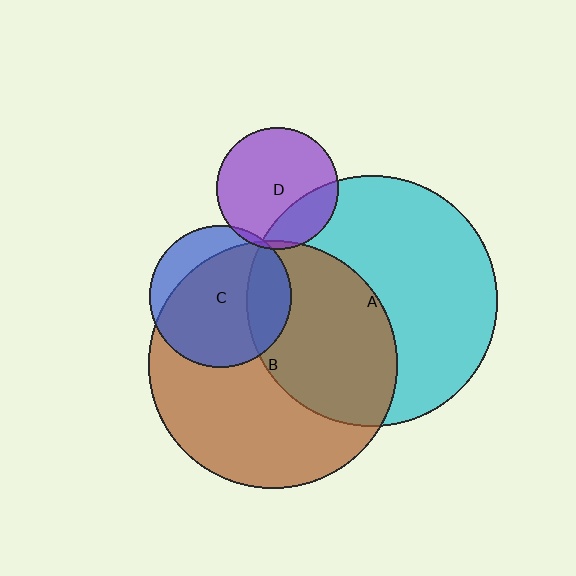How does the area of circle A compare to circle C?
Approximately 3.1 times.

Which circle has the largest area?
Circle A (cyan).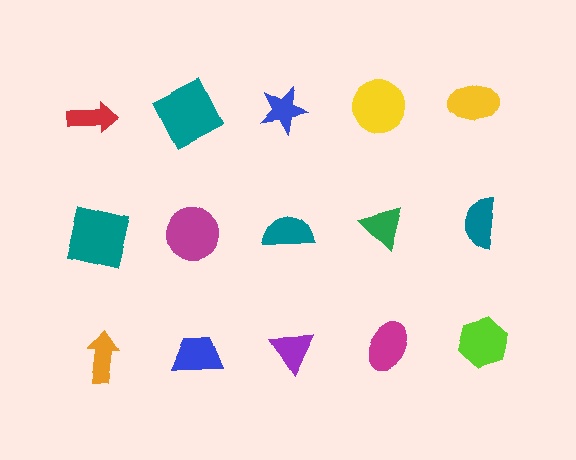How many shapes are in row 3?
5 shapes.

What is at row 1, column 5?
A yellow ellipse.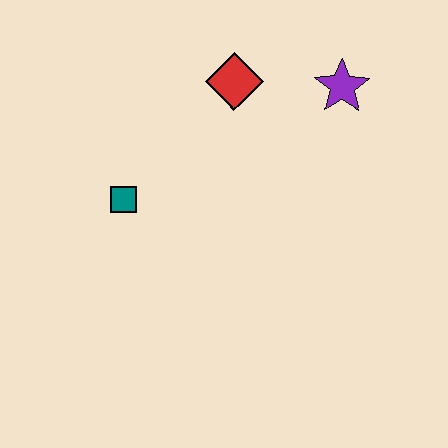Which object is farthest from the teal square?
The purple star is farthest from the teal square.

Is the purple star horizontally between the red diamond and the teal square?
No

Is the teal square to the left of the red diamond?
Yes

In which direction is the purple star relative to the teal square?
The purple star is to the right of the teal square.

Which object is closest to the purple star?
The red diamond is closest to the purple star.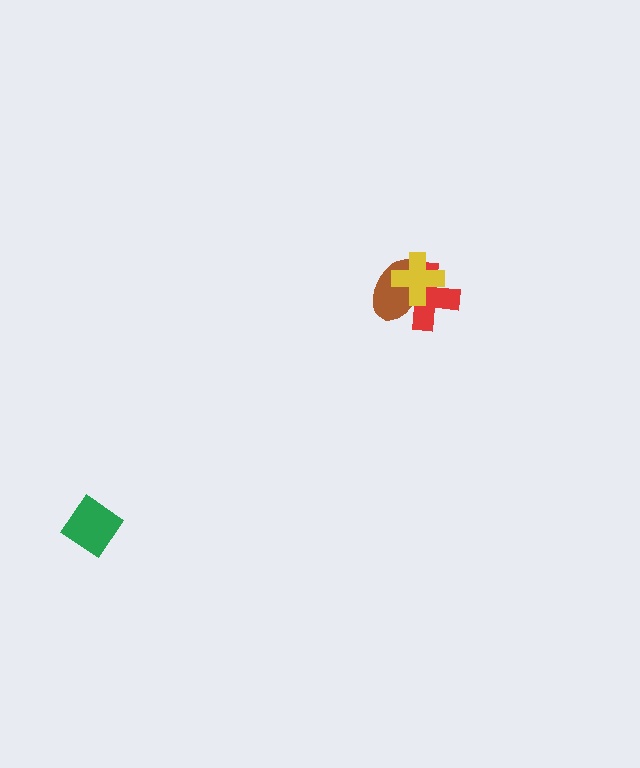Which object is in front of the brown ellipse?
The yellow cross is in front of the brown ellipse.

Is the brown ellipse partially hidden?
Yes, it is partially covered by another shape.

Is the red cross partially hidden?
Yes, it is partially covered by another shape.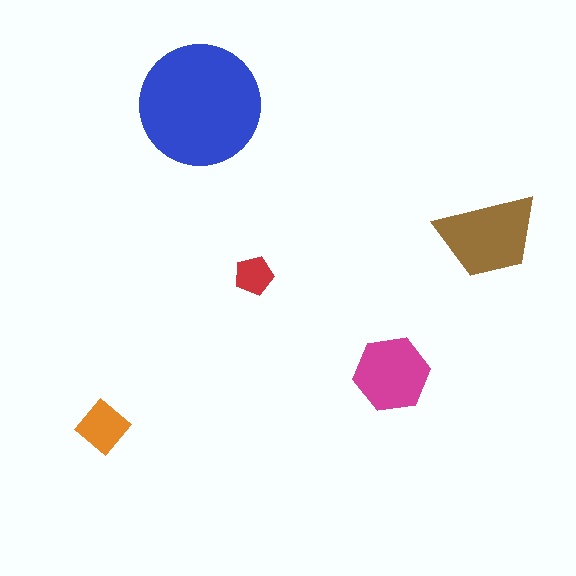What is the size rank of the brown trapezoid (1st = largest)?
2nd.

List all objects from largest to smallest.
The blue circle, the brown trapezoid, the magenta hexagon, the orange diamond, the red pentagon.